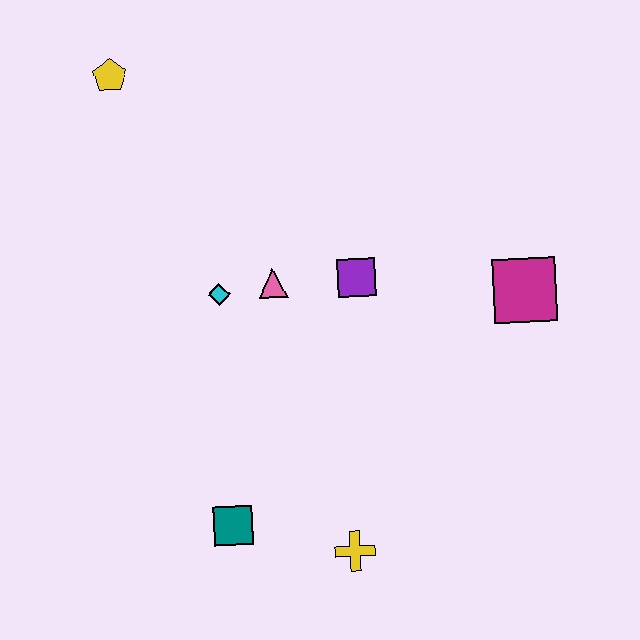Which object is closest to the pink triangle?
The cyan diamond is closest to the pink triangle.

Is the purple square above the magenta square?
Yes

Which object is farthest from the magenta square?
The yellow pentagon is farthest from the magenta square.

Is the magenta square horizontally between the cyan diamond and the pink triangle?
No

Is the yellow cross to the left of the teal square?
No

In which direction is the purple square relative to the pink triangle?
The purple square is to the right of the pink triangle.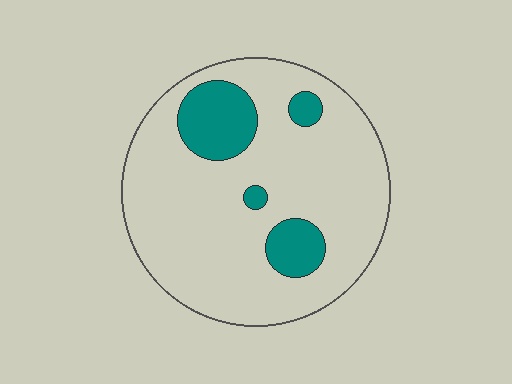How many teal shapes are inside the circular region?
4.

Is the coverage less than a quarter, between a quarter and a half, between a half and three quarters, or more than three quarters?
Less than a quarter.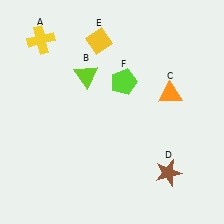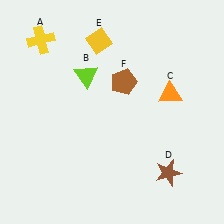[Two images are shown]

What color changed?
The pentagon (F) changed from lime in Image 1 to brown in Image 2.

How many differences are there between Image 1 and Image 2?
There is 1 difference between the two images.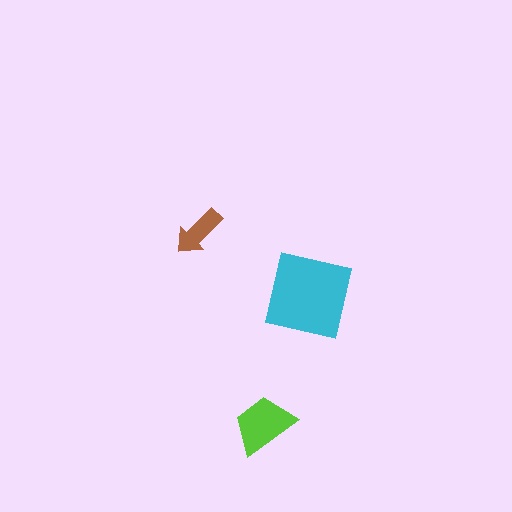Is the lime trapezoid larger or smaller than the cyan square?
Smaller.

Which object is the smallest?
The brown arrow.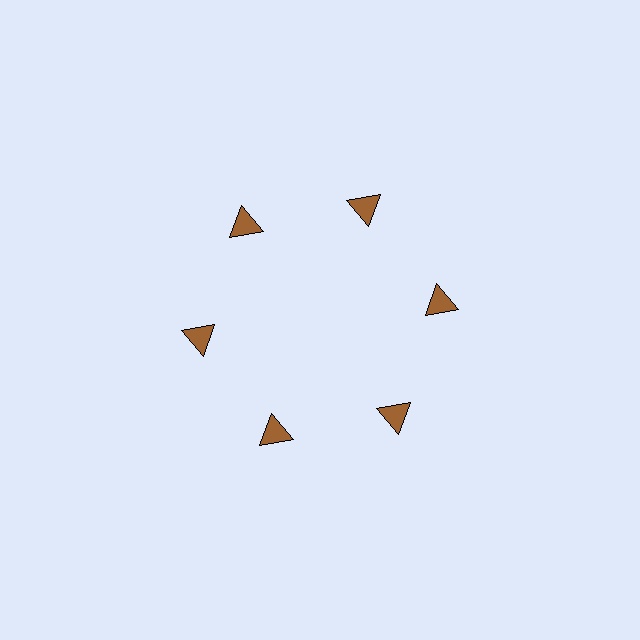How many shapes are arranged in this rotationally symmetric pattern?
There are 6 shapes, arranged in 6 groups of 1.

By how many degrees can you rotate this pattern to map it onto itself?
The pattern maps onto itself every 60 degrees of rotation.